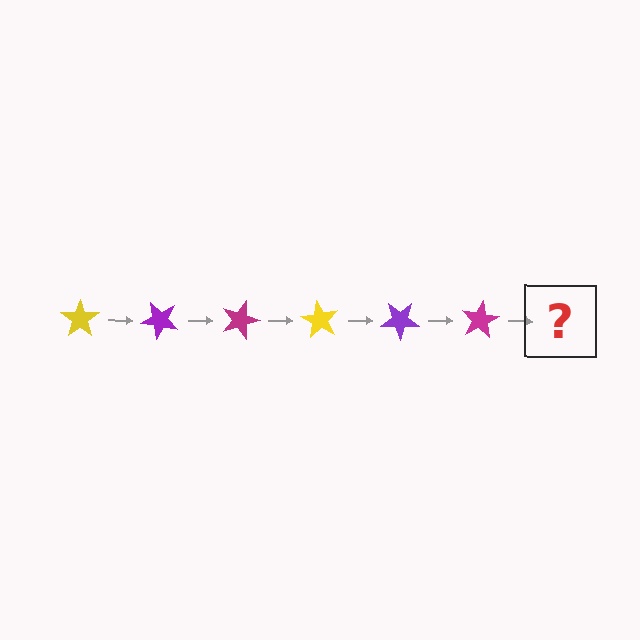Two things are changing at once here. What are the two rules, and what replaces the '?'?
The two rules are that it rotates 45 degrees each step and the color cycles through yellow, purple, and magenta. The '?' should be a yellow star, rotated 270 degrees from the start.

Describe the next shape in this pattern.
It should be a yellow star, rotated 270 degrees from the start.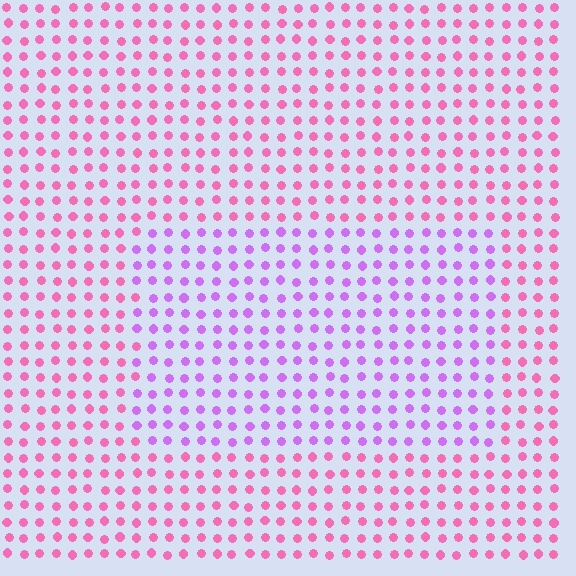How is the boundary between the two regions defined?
The boundary is defined purely by a slight shift in hue (about 43 degrees). Spacing, size, and orientation are identical on both sides.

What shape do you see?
I see a rectangle.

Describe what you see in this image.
The image is filled with small pink elements in a uniform arrangement. A rectangle-shaped region is visible where the elements are tinted to a slightly different hue, forming a subtle color boundary.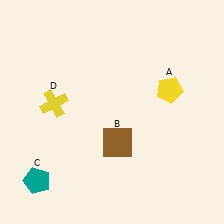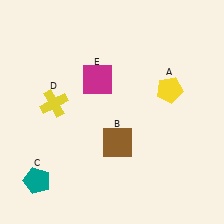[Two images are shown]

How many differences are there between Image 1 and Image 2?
There is 1 difference between the two images.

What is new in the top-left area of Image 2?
A magenta square (E) was added in the top-left area of Image 2.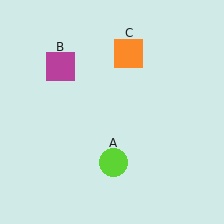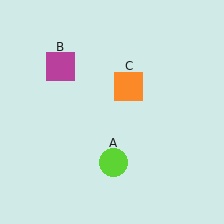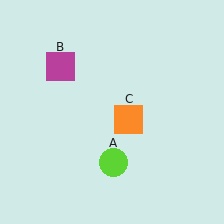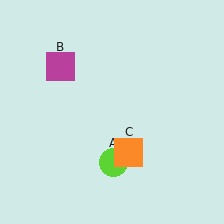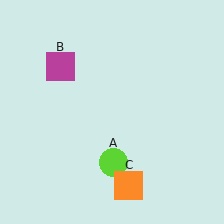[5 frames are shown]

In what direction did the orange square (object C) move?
The orange square (object C) moved down.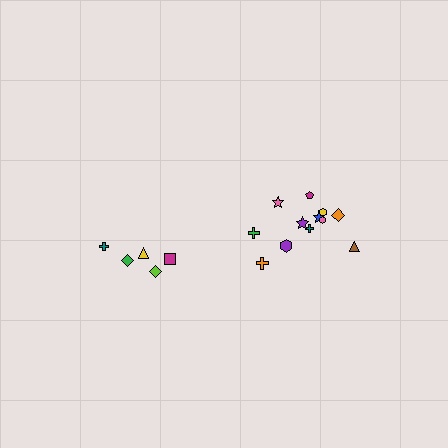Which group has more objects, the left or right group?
The right group.